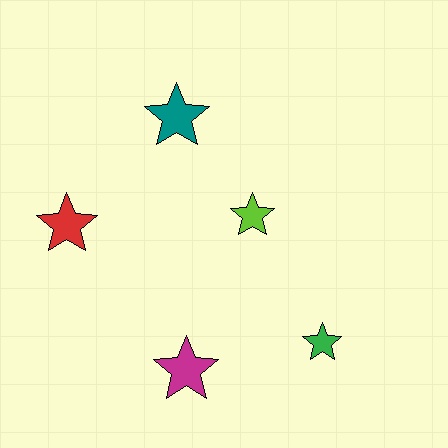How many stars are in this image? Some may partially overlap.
There are 5 stars.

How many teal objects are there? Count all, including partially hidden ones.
There is 1 teal object.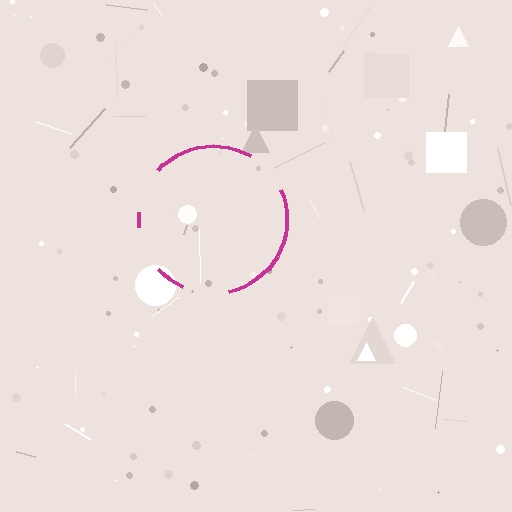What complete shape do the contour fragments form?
The contour fragments form a circle.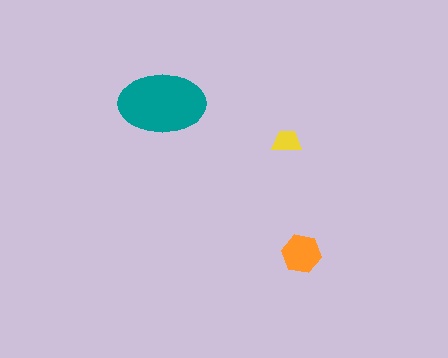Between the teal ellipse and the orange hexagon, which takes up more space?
The teal ellipse.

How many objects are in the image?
There are 3 objects in the image.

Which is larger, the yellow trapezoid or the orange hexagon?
The orange hexagon.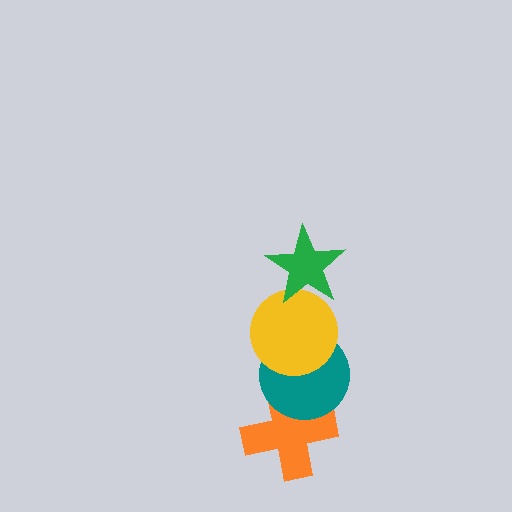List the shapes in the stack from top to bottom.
From top to bottom: the green star, the yellow circle, the teal circle, the orange cross.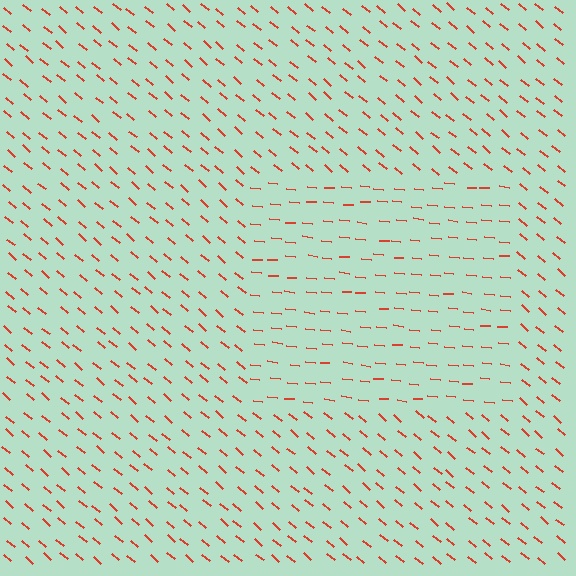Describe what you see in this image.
The image is filled with small red line segments. A rectangle region in the image has lines oriented differently from the surrounding lines, creating a visible texture boundary.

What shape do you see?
I see a rectangle.